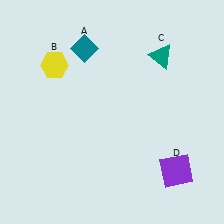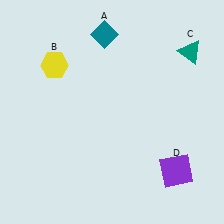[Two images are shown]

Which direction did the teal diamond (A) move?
The teal diamond (A) moved right.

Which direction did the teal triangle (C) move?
The teal triangle (C) moved right.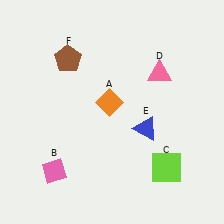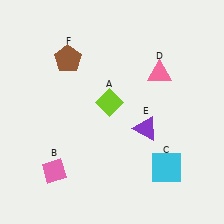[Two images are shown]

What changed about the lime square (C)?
In Image 1, C is lime. In Image 2, it changed to cyan.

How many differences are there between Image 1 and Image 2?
There are 3 differences between the two images.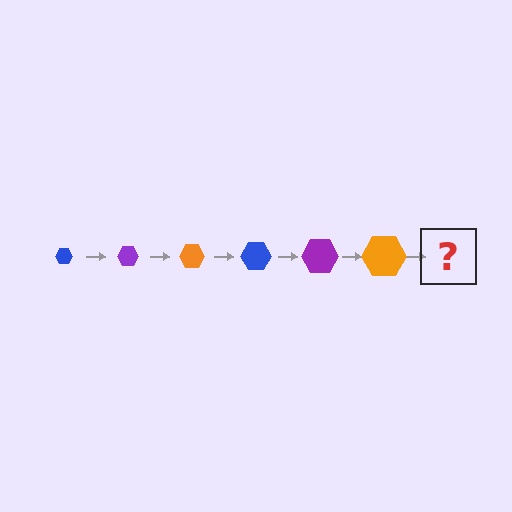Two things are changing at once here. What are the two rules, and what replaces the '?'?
The two rules are that the hexagon grows larger each step and the color cycles through blue, purple, and orange. The '?' should be a blue hexagon, larger than the previous one.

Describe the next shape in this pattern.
It should be a blue hexagon, larger than the previous one.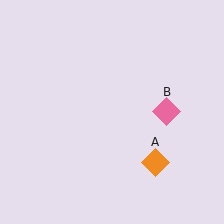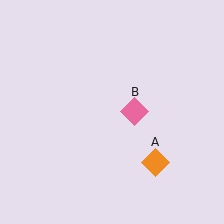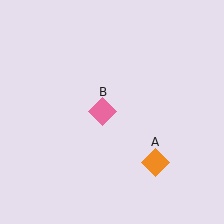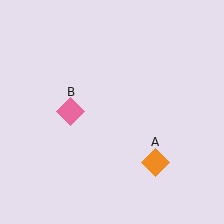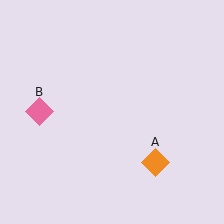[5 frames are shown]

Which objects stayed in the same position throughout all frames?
Orange diamond (object A) remained stationary.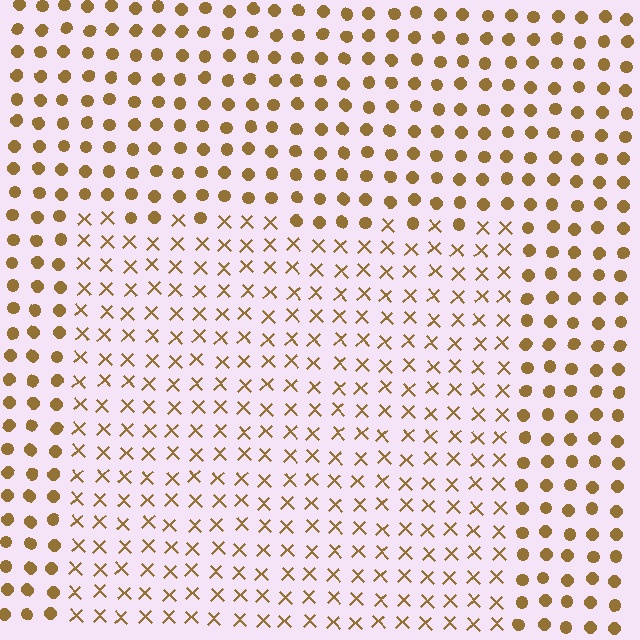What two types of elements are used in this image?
The image uses X marks inside the rectangle region and circles outside it.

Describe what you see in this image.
The image is filled with small brown elements arranged in a uniform grid. A rectangle-shaped region contains X marks, while the surrounding area contains circles. The boundary is defined purely by the change in element shape.